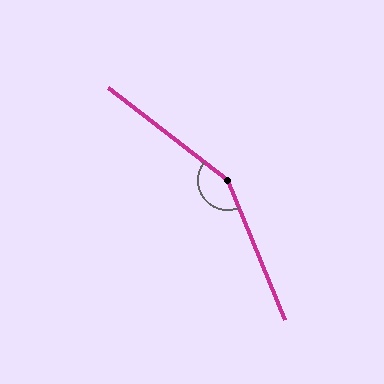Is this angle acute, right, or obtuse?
It is obtuse.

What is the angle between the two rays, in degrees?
Approximately 150 degrees.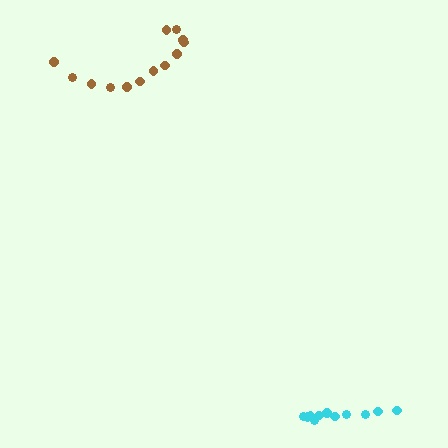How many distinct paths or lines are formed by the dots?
There are 2 distinct paths.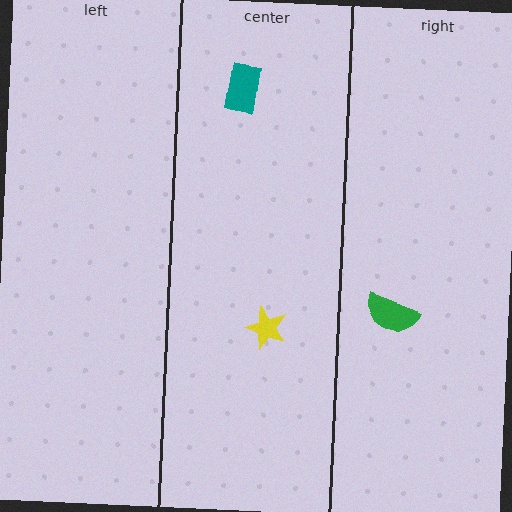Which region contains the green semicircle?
The right region.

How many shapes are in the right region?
1.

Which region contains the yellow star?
The center region.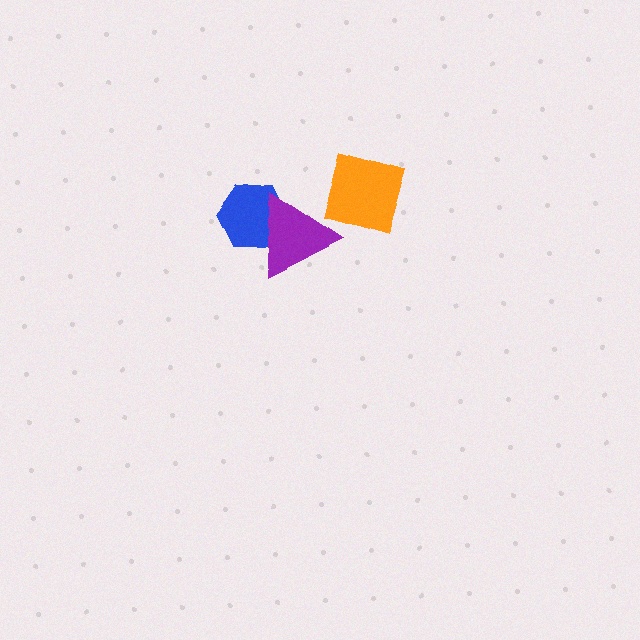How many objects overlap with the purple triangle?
2 objects overlap with the purple triangle.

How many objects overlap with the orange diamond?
1 object overlaps with the orange diamond.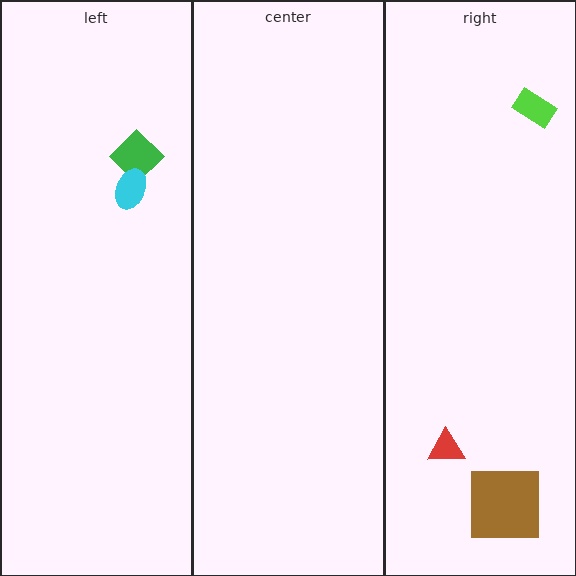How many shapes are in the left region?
2.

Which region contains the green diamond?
The left region.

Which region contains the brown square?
The right region.